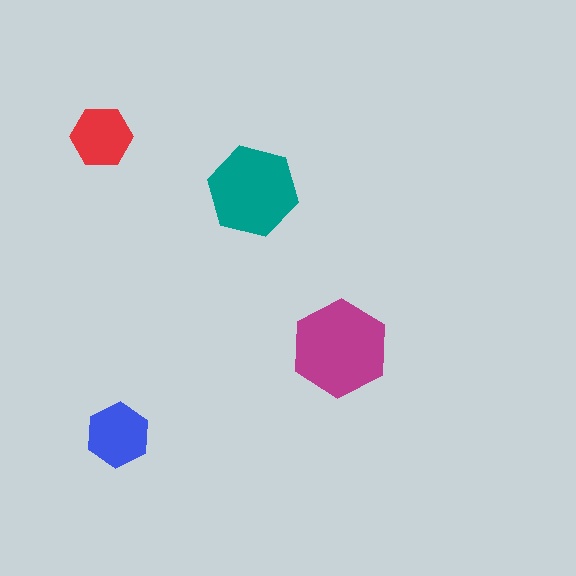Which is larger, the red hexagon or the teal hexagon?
The teal one.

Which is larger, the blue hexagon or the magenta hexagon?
The magenta one.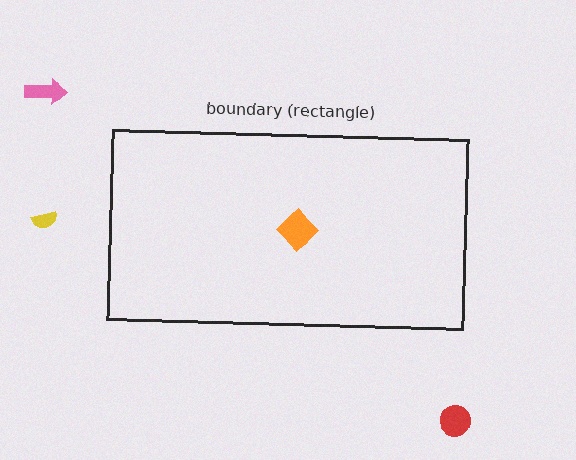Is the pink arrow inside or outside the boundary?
Outside.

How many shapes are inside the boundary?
1 inside, 3 outside.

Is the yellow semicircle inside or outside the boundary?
Outside.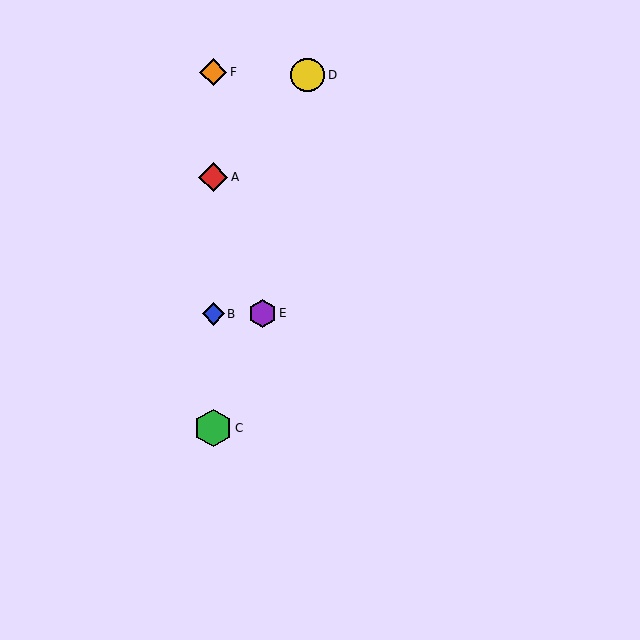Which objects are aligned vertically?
Objects A, B, C, F are aligned vertically.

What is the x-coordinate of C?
Object C is at x≈213.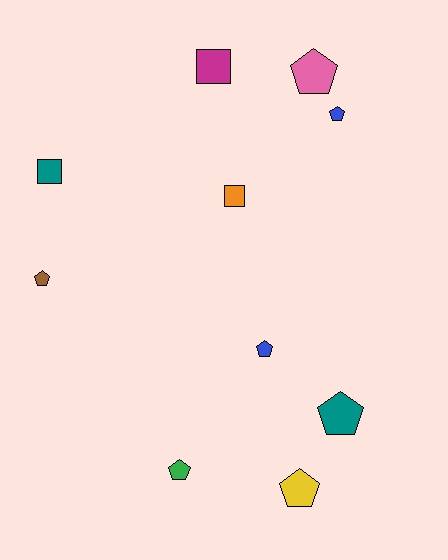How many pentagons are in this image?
There are 7 pentagons.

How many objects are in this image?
There are 10 objects.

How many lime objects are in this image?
There are no lime objects.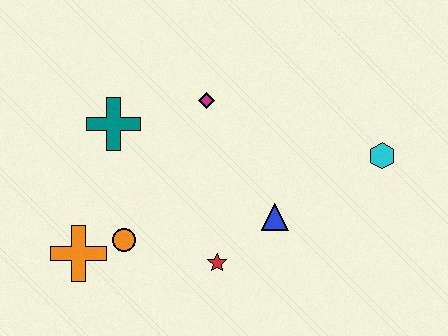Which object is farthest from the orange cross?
The cyan hexagon is farthest from the orange cross.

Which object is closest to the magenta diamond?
The teal cross is closest to the magenta diamond.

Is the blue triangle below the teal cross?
Yes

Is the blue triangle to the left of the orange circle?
No